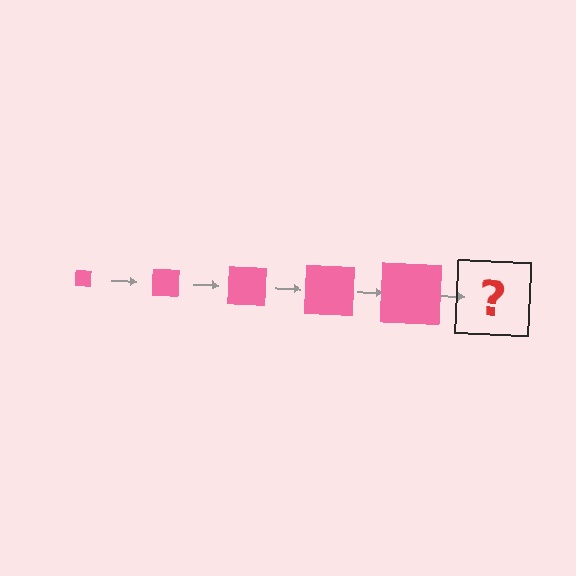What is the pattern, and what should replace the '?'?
The pattern is that the square gets progressively larger each step. The '?' should be a pink square, larger than the previous one.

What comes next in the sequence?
The next element should be a pink square, larger than the previous one.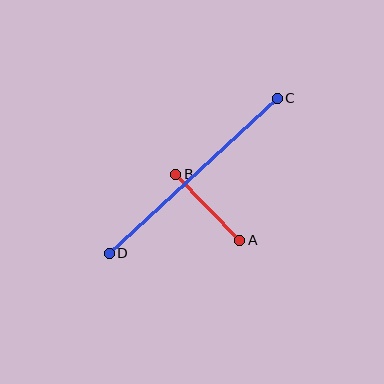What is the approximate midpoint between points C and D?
The midpoint is at approximately (193, 176) pixels.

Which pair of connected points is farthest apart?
Points C and D are farthest apart.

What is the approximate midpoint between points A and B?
The midpoint is at approximately (208, 207) pixels.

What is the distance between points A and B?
The distance is approximately 92 pixels.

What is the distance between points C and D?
The distance is approximately 229 pixels.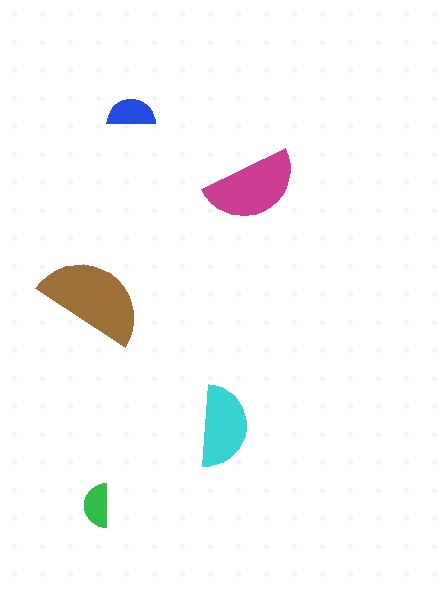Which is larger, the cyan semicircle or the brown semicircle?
The brown one.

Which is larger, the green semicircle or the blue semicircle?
The blue one.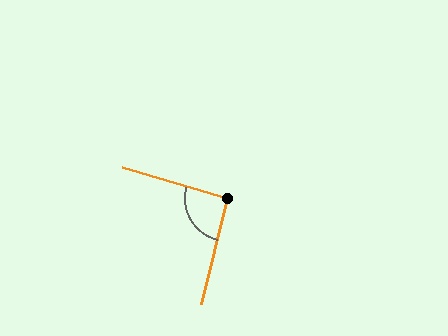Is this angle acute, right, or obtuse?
It is approximately a right angle.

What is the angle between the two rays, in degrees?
Approximately 93 degrees.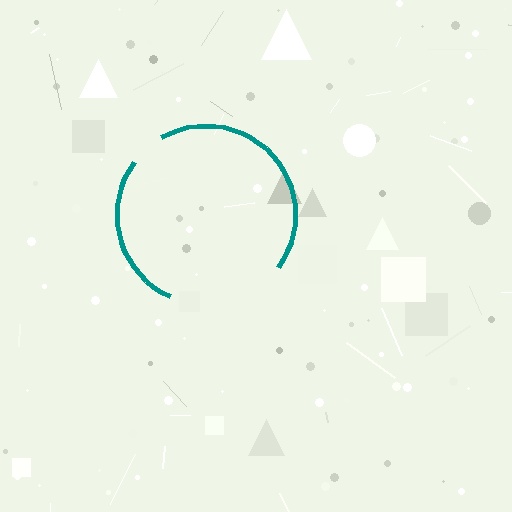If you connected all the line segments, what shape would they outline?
They would outline a circle.